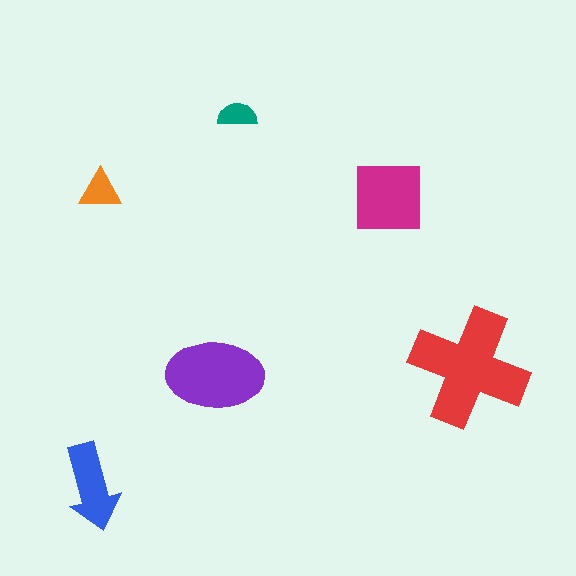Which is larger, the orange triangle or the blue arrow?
The blue arrow.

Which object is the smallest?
The teal semicircle.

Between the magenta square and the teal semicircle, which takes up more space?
The magenta square.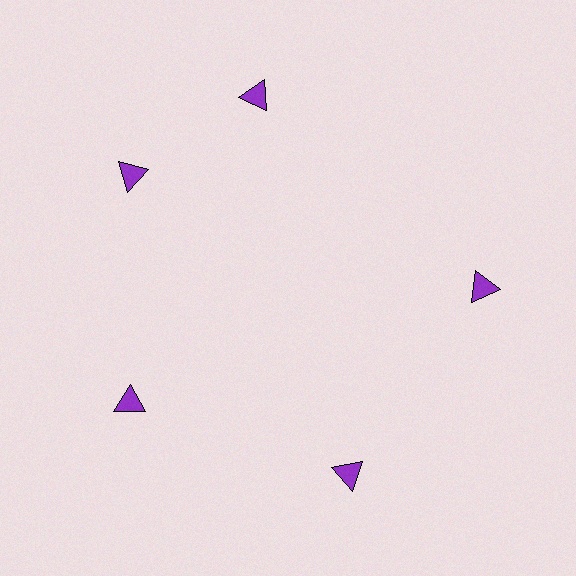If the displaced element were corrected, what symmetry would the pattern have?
It would have 5-fold rotational symmetry — the pattern would map onto itself every 72 degrees.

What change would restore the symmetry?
The symmetry would be restored by rotating it back into even spacing with its neighbors so that all 5 triangles sit at equal angles and equal distance from the center.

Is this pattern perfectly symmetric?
No. The 5 purple triangles are arranged in a ring, but one element near the 1 o'clock position is rotated out of alignment along the ring, breaking the 5-fold rotational symmetry.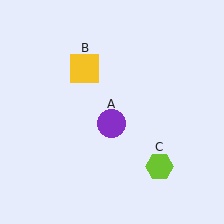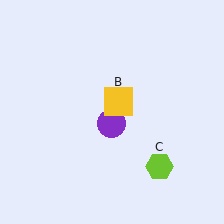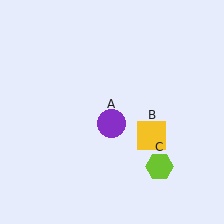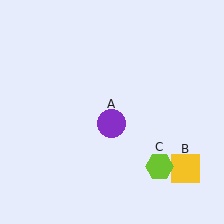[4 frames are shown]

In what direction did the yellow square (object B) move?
The yellow square (object B) moved down and to the right.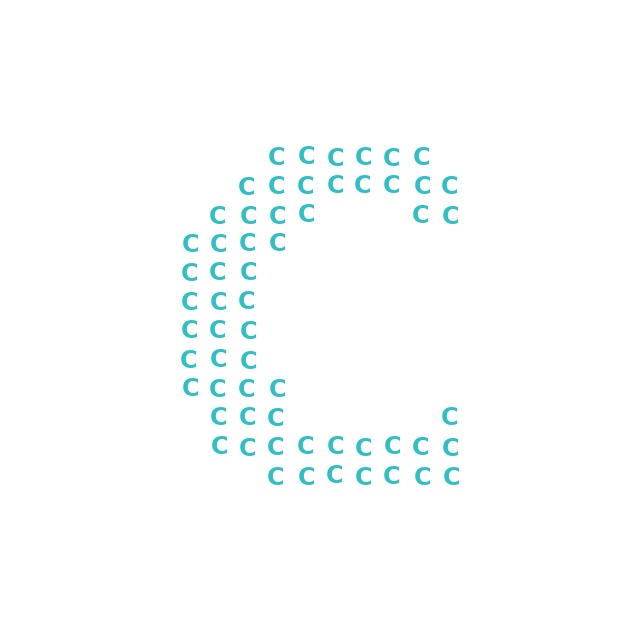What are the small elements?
The small elements are letter C's.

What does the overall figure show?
The overall figure shows the letter C.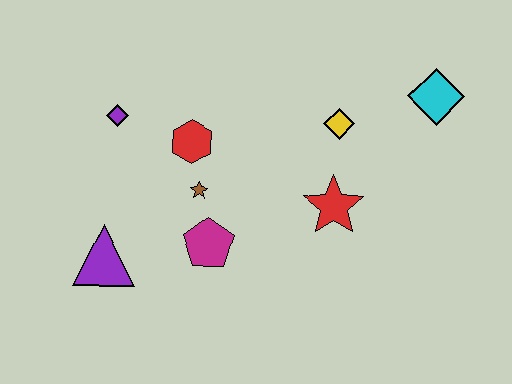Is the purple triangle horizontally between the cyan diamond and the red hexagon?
No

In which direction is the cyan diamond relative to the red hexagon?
The cyan diamond is to the right of the red hexagon.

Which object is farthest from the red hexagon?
The cyan diamond is farthest from the red hexagon.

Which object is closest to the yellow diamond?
The red star is closest to the yellow diamond.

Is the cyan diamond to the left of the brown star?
No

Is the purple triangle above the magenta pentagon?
No